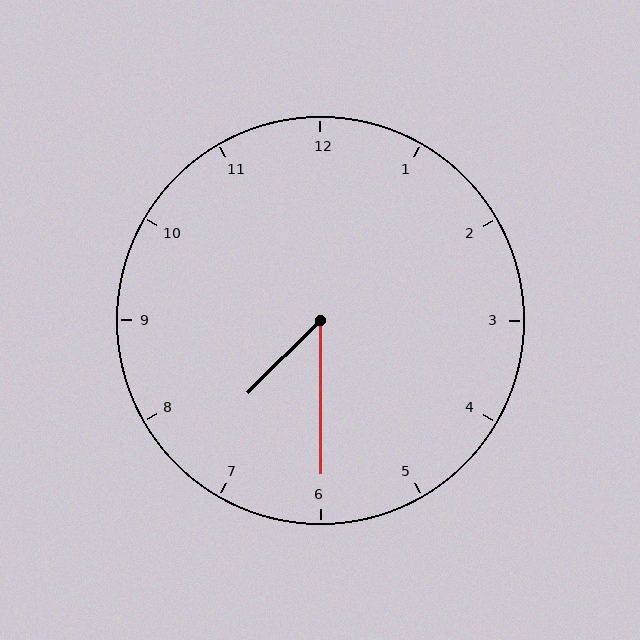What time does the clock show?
7:30.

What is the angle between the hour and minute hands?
Approximately 45 degrees.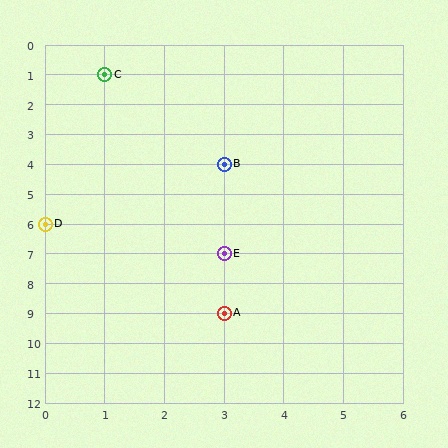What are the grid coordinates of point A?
Point A is at grid coordinates (3, 9).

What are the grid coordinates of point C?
Point C is at grid coordinates (1, 1).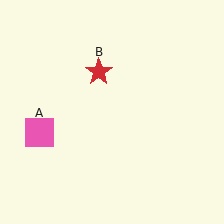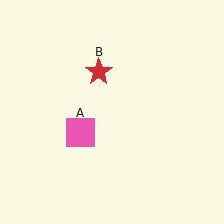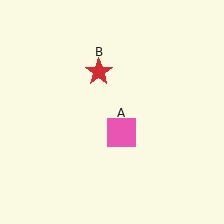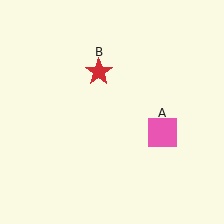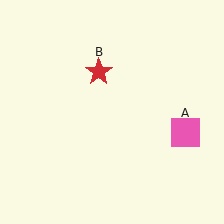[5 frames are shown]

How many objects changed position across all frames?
1 object changed position: pink square (object A).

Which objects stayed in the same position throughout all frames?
Red star (object B) remained stationary.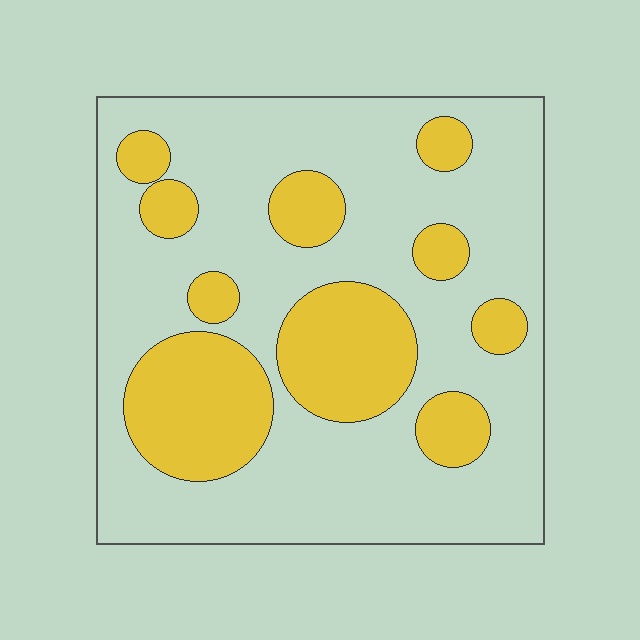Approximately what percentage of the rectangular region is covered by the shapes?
Approximately 30%.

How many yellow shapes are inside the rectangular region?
10.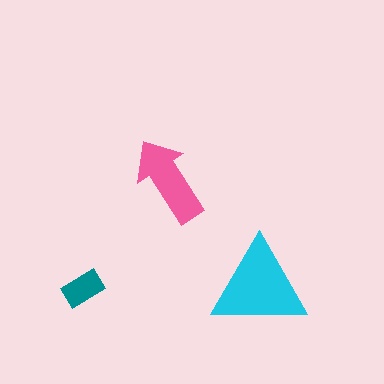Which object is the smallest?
The teal rectangle.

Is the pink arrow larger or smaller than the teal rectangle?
Larger.